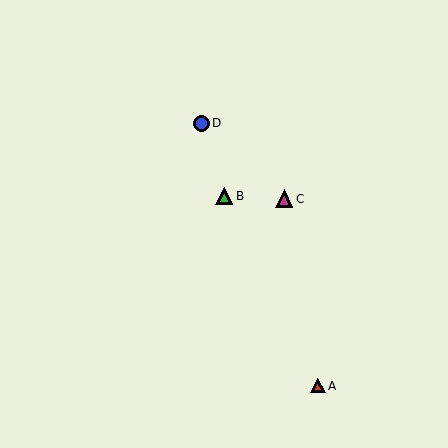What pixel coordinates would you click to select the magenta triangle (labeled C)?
Click at (284, 199) to select the magenta triangle C.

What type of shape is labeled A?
Shape A is a red triangle.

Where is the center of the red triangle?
The center of the red triangle is at (318, 386).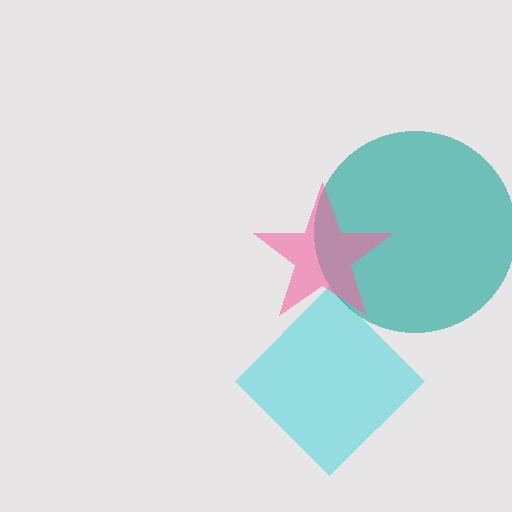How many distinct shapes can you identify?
There are 3 distinct shapes: a cyan diamond, a teal circle, a pink star.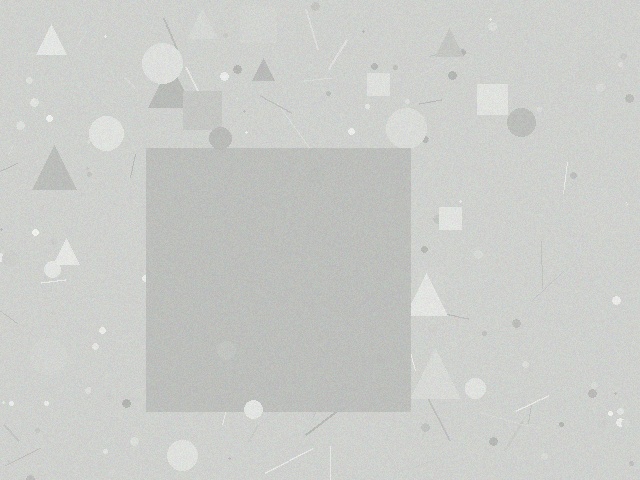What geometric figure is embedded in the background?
A square is embedded in the background.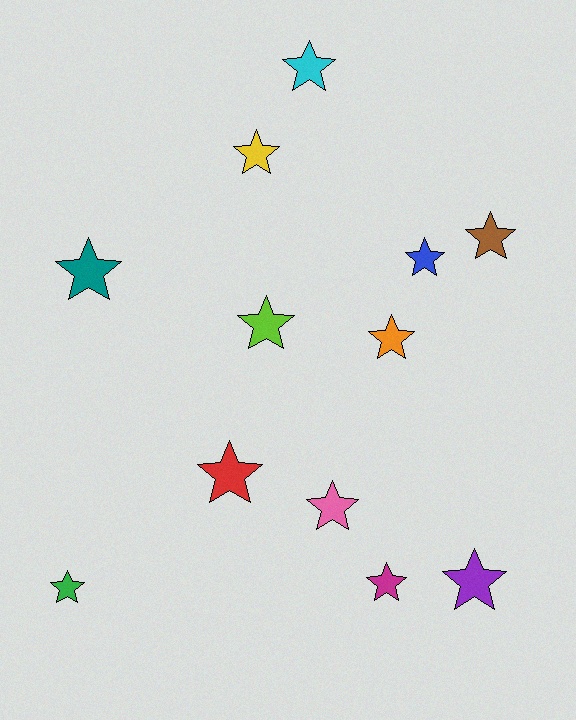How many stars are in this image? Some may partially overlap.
There are 12 stars.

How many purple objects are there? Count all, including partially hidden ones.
There is 1 purple object.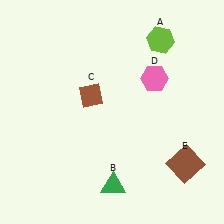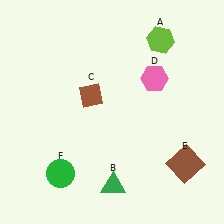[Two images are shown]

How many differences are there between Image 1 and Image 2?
There is 1 difference between the two images.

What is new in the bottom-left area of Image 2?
A green circle (F) was added in the bottom-left area of Image 2.